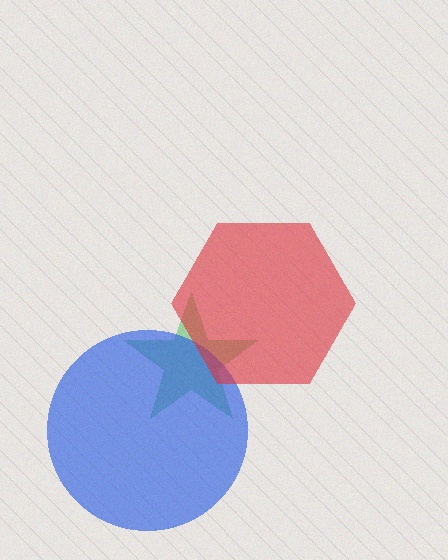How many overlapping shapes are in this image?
There are 3 overlapping shapes in the image.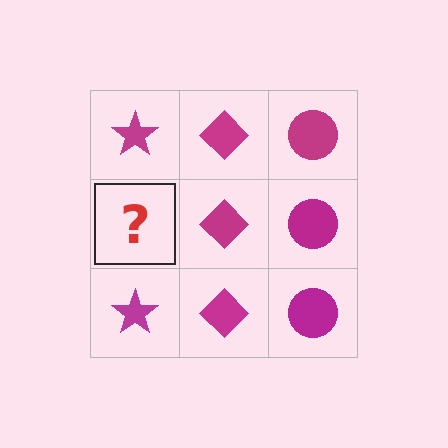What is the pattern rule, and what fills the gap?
The rule is that each column has a consistent shape. The gap should be filled with a magenta star.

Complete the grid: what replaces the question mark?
The question mark should be replaced with a magenta star.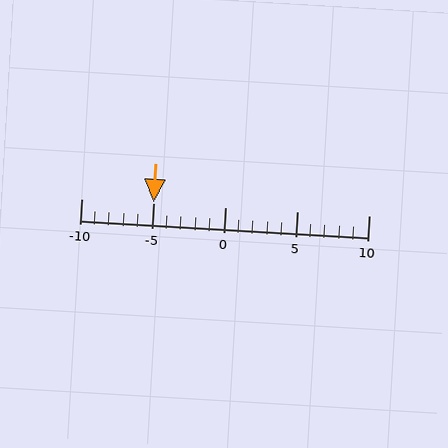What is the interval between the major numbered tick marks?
The major tick marks are spaced 5 units apart.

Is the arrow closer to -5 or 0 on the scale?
The arrow is closer to -5.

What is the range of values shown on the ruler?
The ruler shows values from -10 to 10.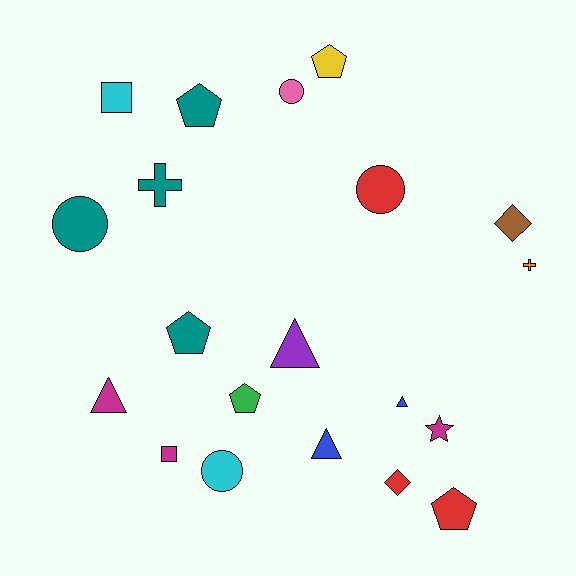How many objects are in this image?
There are 20 objects.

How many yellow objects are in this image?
There is 1 yellow object.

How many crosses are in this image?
There are 2 crosses.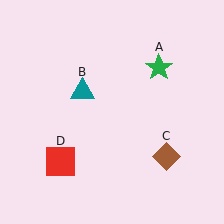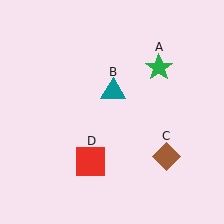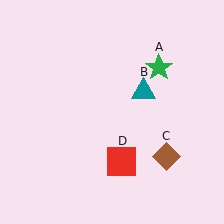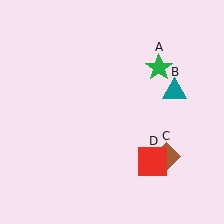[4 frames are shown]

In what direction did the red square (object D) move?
The red square (object D) moved right.